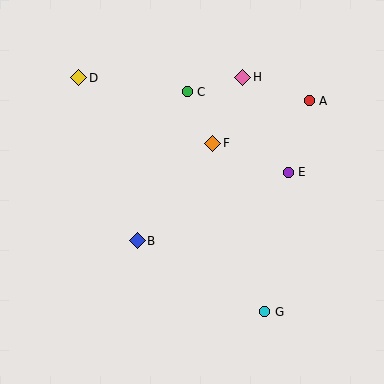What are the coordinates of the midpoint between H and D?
The midpoint between H and D is at (161, 77).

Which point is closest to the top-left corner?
Point D is closest to the top-left corner.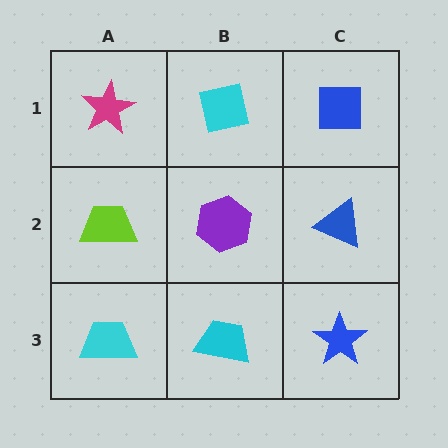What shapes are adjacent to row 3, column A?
A lime trapezoid (row 2, column A), a cyan trapezoid (row 3, column B).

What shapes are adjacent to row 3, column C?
A blue triangle (row 2, column C), a cyan trapezoid (row 3, column B).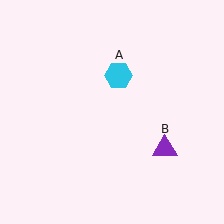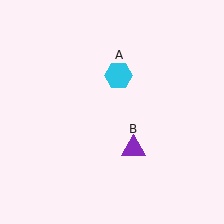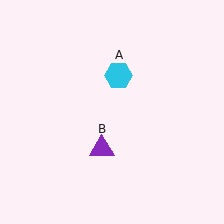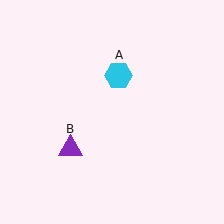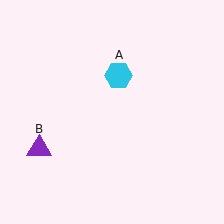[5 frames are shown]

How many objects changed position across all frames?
1 object changed position: purple triangle (object B).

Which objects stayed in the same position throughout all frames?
Cyan hexagon (object A) remained stationary.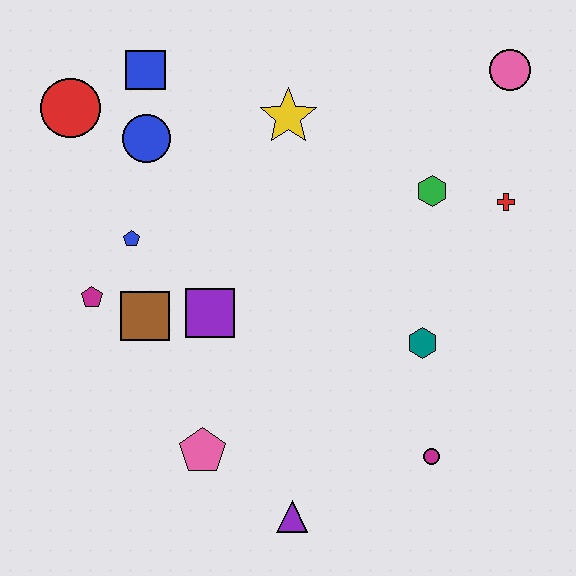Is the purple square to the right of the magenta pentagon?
Yes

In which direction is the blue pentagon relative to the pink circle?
The blue pentagon is to the left of the pink circle.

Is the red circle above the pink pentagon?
Yes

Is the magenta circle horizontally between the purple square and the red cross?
Yes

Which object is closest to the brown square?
The magenta pentagon is closest to the brown square.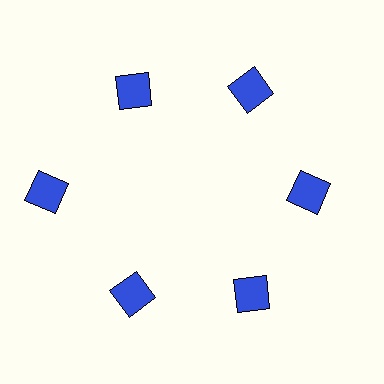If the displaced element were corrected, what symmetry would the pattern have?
It would have 6-fold rotational symmetry — the pattern would map onto itself every 60 degrees.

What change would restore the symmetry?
The symmetry would be restored by moving it inward, back onto the ring so that all 6 squares sit at equal angles and equal distance from the center.